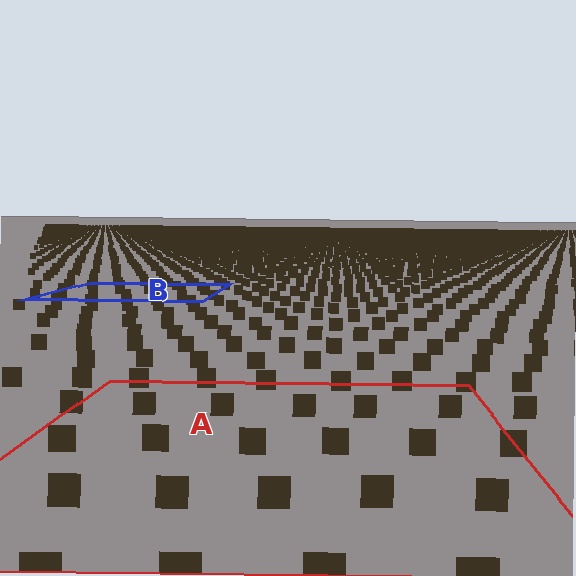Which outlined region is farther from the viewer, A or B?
Region B is farther from the viewer — the texture elements inside it appear smaller and more densely packed.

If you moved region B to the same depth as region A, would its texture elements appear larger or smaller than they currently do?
They would appear larger. At a closer depth, the same texture elements are projected at a bigger on-screen size.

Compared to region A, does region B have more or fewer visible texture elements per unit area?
Region B has more texture elements per unit area — they are packed more densely because it is farther away.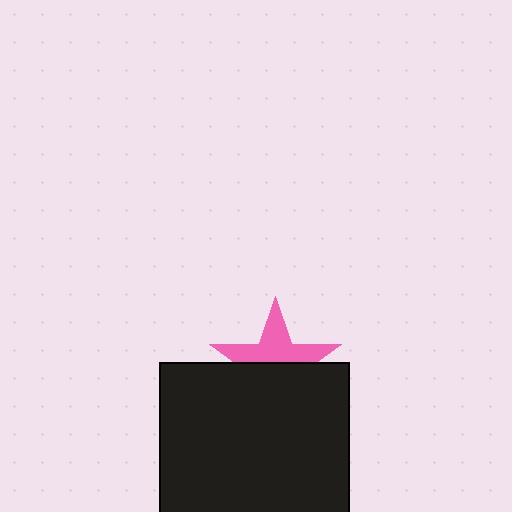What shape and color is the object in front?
The object in front is a black square.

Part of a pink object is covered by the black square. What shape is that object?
It is a star.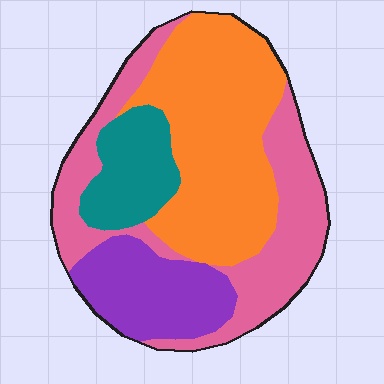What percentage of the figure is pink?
Pink takes up about one third (1/3) of the figure.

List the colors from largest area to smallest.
From largest to smallest: orange, pink, purple, teal.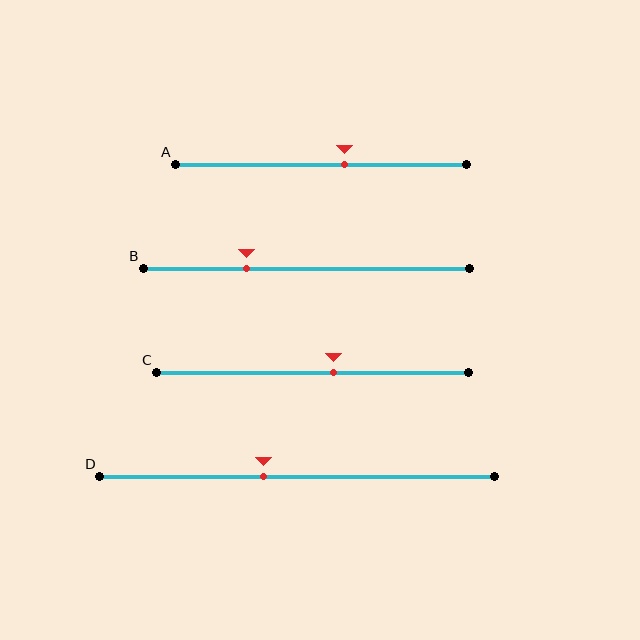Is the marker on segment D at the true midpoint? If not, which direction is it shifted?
No, the marker on segment D is shifted to the left by about 8% of the segment length.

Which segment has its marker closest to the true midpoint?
Segment C has its marker closest to the true midpoint.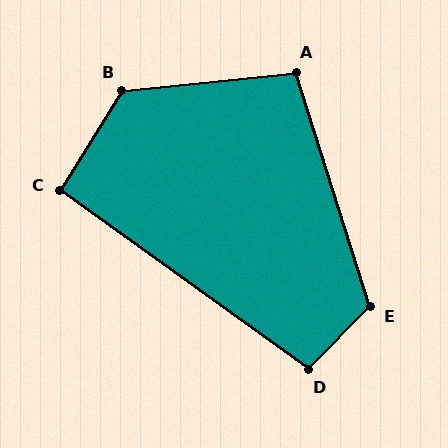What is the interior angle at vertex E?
Approximately 118 degrees (obtuse).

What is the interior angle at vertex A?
Approximately 102 degrees (obtuse).